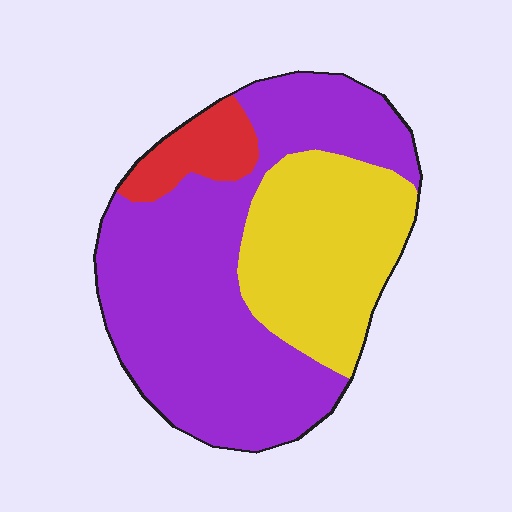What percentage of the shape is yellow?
Yellow covers about 30% of the shape.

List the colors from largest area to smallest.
From largest to smallest: purple, yellow, red.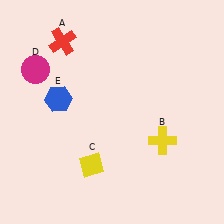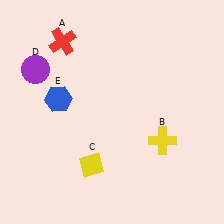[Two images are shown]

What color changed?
The circle (D) changed from magenta in Image 1 to purple in Image 2.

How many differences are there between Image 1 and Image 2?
There is 1 difference between the two images.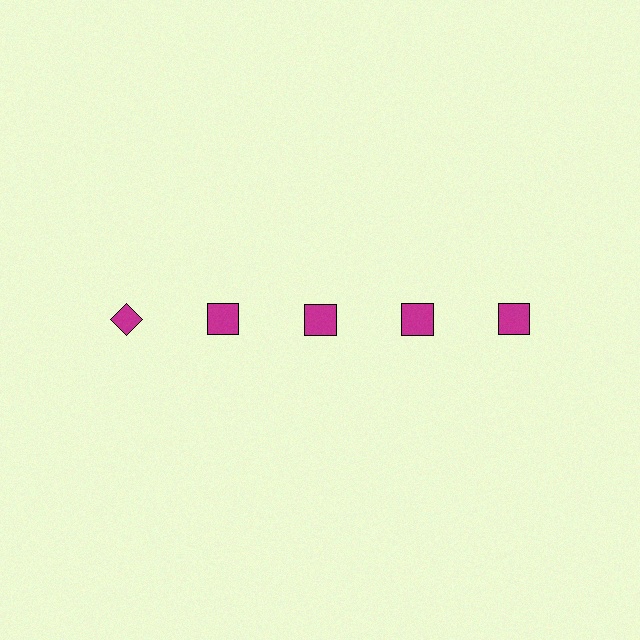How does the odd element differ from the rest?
It has a different shape: diamond instead of square.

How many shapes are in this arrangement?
There are 5 shapes arranged in a grid pattern.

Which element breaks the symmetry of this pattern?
The magenta diamond in the top row, leftmost column breaks the symmetry. All other shapes are magenta squares.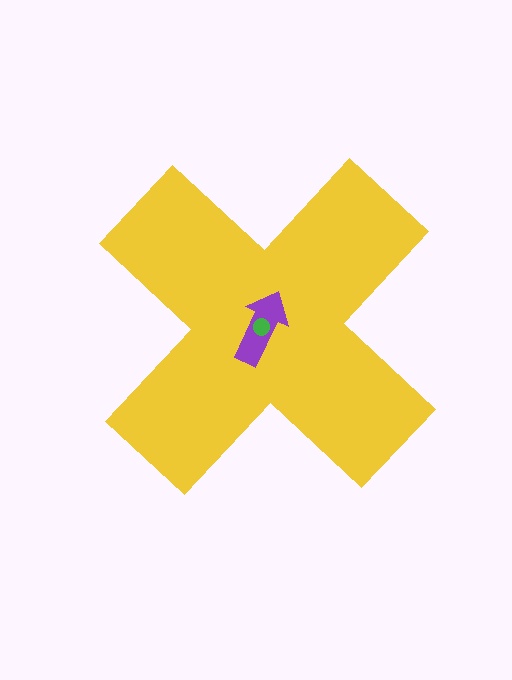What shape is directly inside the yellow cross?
The purple arrow.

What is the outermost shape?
The yellow cross.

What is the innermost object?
The green circle.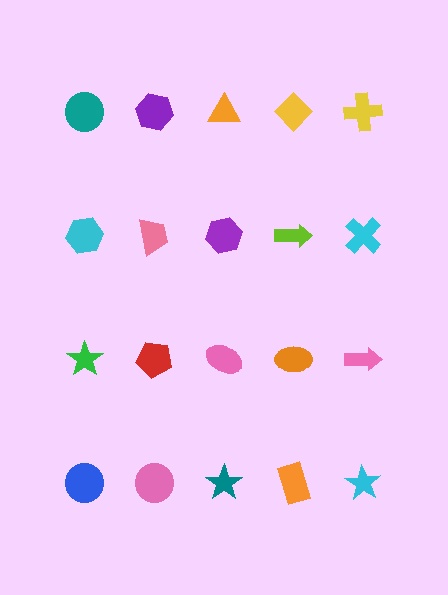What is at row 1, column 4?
A yellow diamond.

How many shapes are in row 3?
5 shapes.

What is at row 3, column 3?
A pink ellipse.